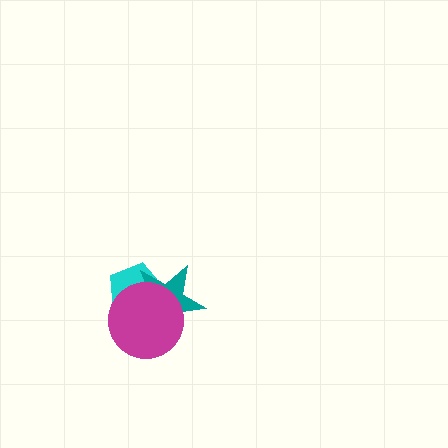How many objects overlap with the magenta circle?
2 objects overlap with the magenta circle.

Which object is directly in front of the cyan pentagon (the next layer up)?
The teal star is directly in front of the cyan pentagon.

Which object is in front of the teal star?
The magenta circle is in front of the teal star.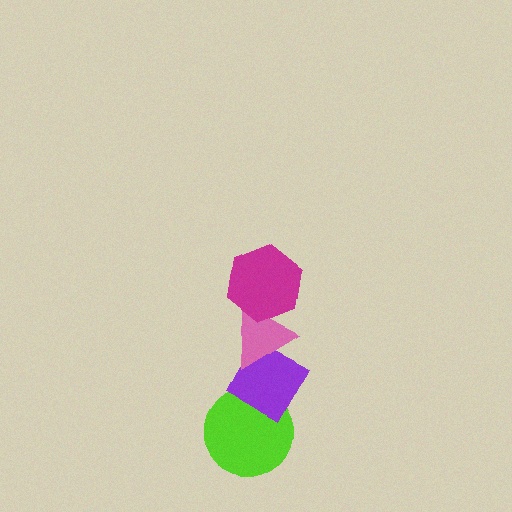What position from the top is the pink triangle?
The pink triangle is 2nd from the top.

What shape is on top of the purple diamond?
The pink triangle is on top of the purple diamond.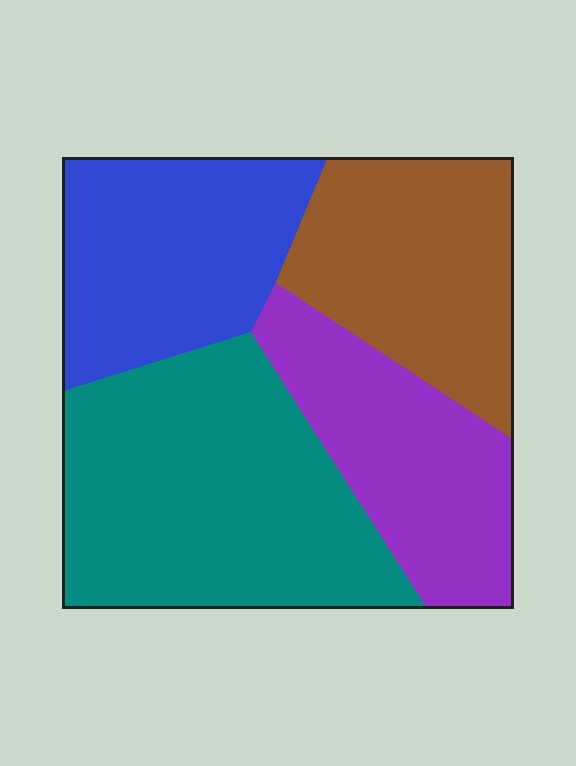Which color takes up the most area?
Teal, at roughly 35%.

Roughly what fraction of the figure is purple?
Purple takes up about one fifth (1/5) of the figure.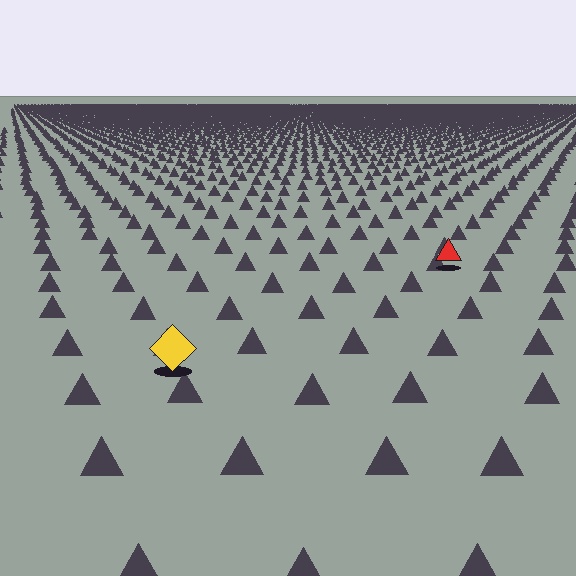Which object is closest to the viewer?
The yellow diamond is closest. The texture marks near it are larger and more spread out.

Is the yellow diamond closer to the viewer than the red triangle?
Yes. The yellow diamond is closer — you can tell from the texture gradient: the ground texture is coarser near it.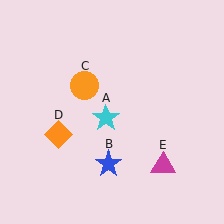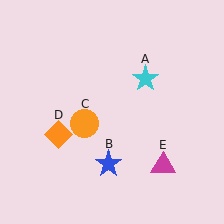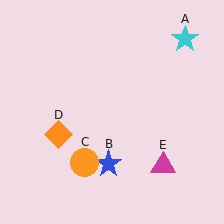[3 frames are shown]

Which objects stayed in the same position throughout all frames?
Blue star (object B) and orange diamond (object D) and magenta triangle (object E) remained stationary.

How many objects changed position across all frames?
2 objects changed position: cyan star (object A), orange circle (object C).